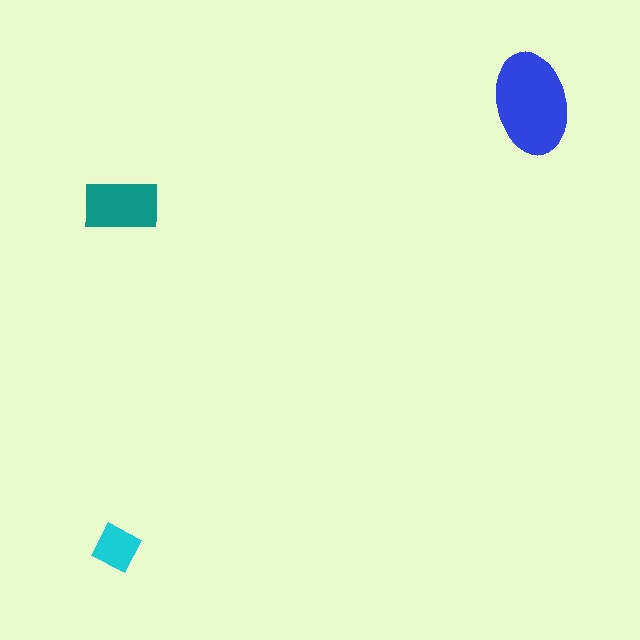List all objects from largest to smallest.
The blue ellipse, the teal rectangle, the cyan diamond.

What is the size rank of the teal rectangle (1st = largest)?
2nd.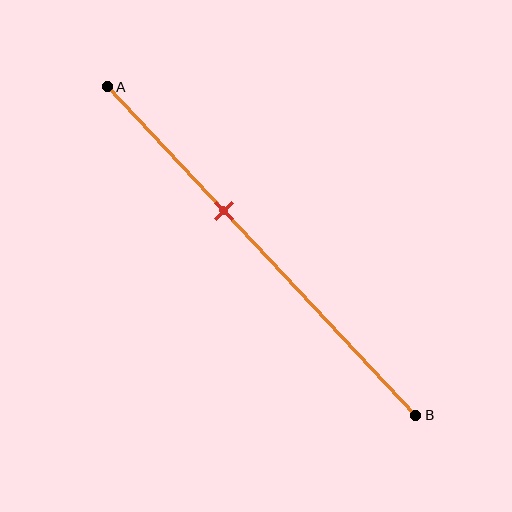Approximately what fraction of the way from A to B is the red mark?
The red mark is approximately 40% of the way from A to B.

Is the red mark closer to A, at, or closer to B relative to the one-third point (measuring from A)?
The red mark is closer to point B than the one-third point of segment AB.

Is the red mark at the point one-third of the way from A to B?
No, the mark is at about 40% from A, not at the 33% one-third point.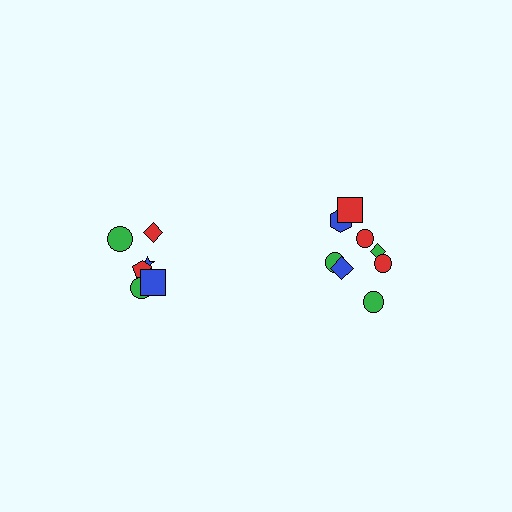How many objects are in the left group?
There are 6 objects.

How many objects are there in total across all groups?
There are 14 objects.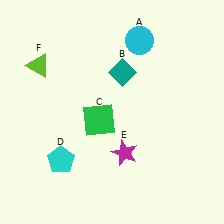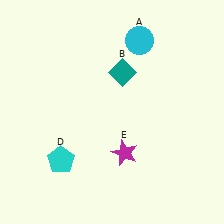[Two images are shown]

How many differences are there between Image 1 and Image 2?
There are 2 differences between the two images.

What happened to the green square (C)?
The green square (C) was removed in Image 2. It was in the bottom-left area of Image 1.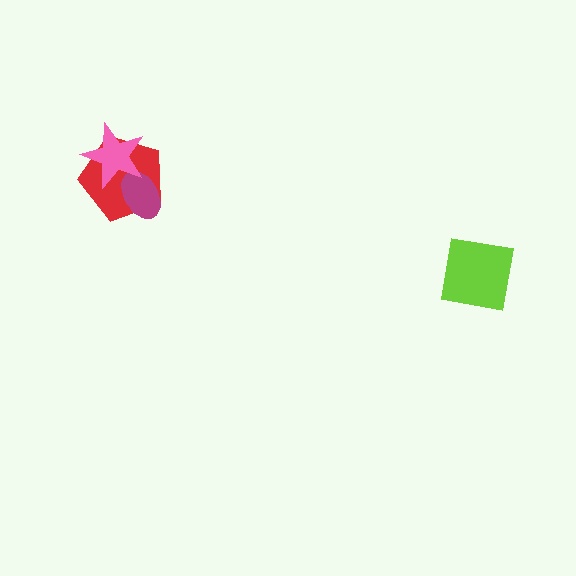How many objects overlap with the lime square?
0 objects overlap with the lime square.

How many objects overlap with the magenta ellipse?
2 objects overlap with the magenta ellipse.